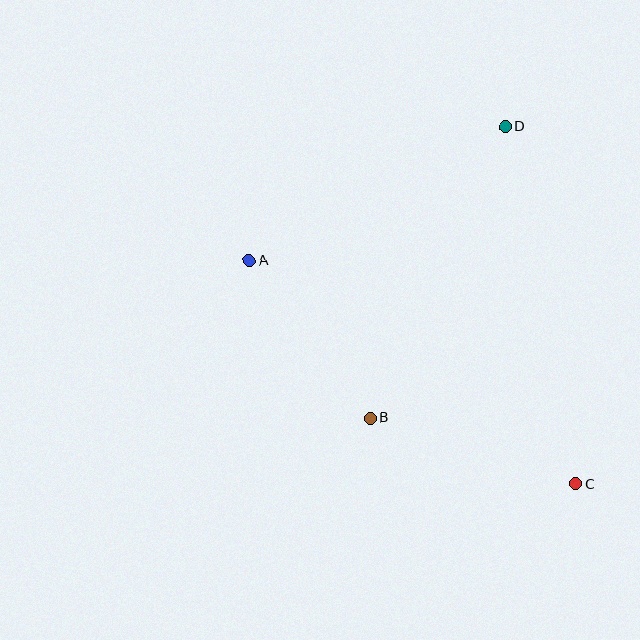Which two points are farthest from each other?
Points A and C are farthest from each other.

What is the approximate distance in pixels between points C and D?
The distance between C and D is approximately 364 pixels.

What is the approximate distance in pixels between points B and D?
The distance between B and D is approximately 321 pixels.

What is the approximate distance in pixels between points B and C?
The distance between B and C is approximately 216 pixels.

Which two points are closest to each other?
Points A and B are closest to each other.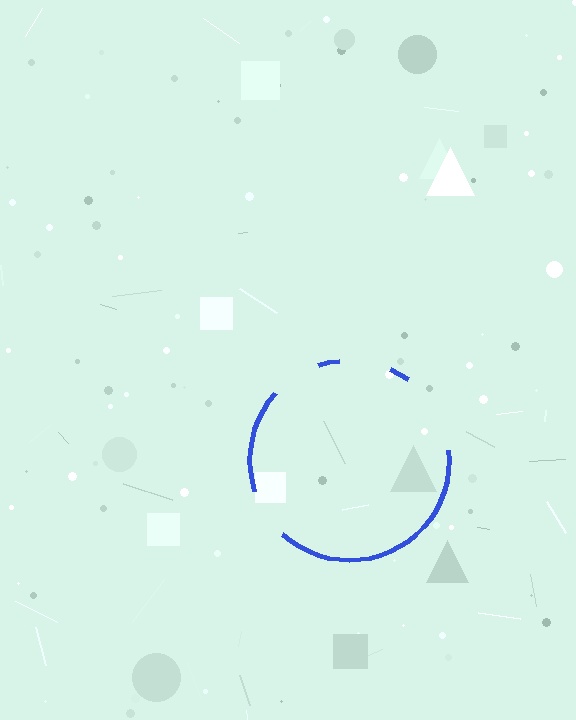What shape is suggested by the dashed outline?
The dashed outline suggests a circle.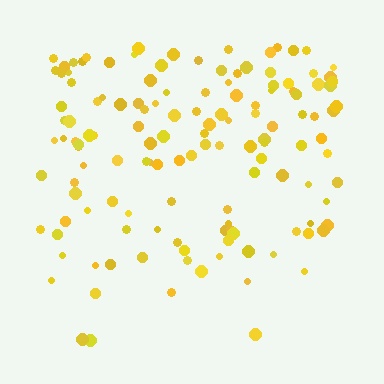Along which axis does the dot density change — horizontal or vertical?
Vertical.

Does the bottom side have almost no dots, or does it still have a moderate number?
Still a moderate number, just noticeably fewer than the top.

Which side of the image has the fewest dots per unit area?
The bottom.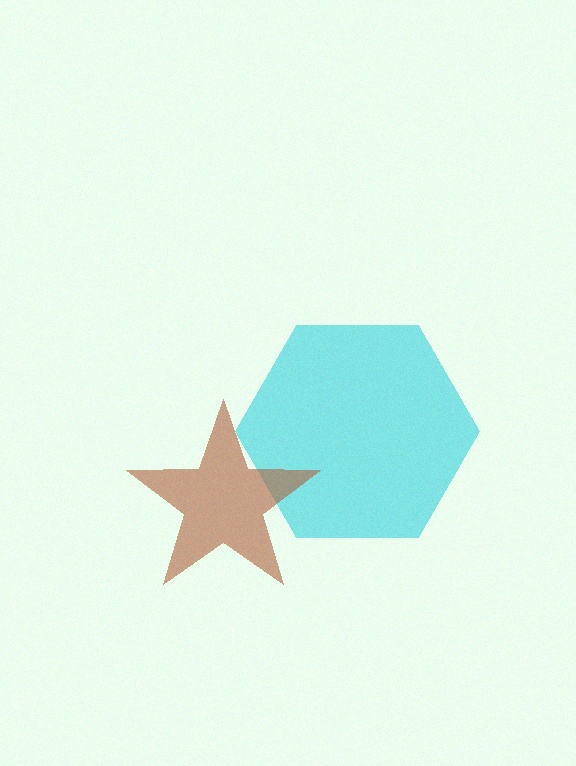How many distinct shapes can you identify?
There are 2 distinct shapes: a cyan hexagon, a brown star.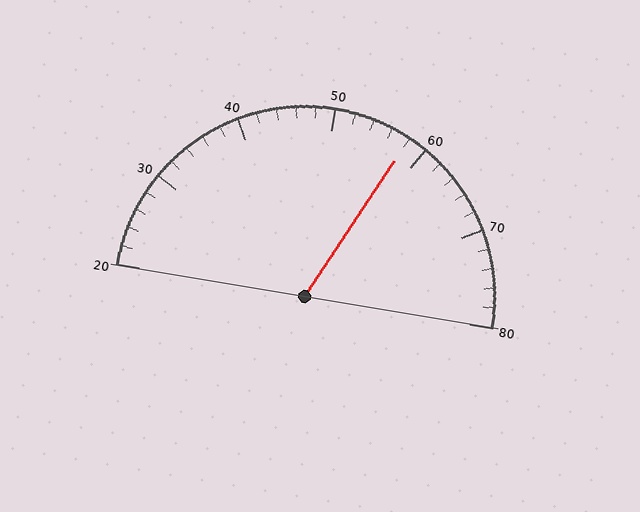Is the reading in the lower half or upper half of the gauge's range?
The reading is in the upper half of the range (20 to 80).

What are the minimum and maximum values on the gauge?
The gauge ranges from 20 to 80.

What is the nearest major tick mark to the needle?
The nearest major tick mark is 60.